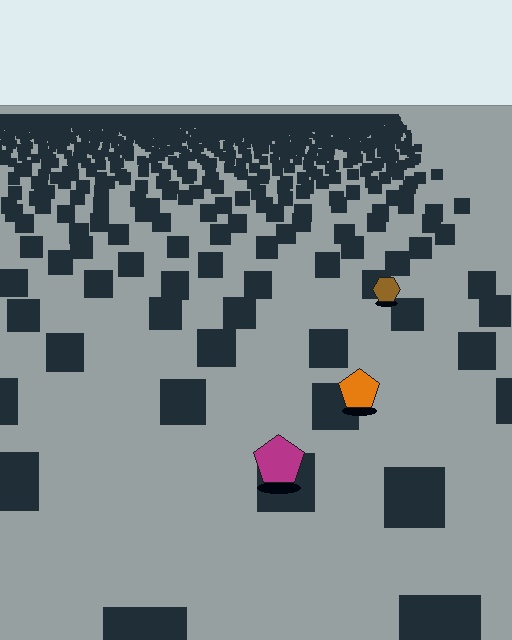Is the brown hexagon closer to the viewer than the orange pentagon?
No. The orange pentagon is closer — you can tell from the texture gradient: the ground texture is coarser near it.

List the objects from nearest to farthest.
From nearest to farthest: the magenta pentagon, the orange pentagon, the brown hexagon.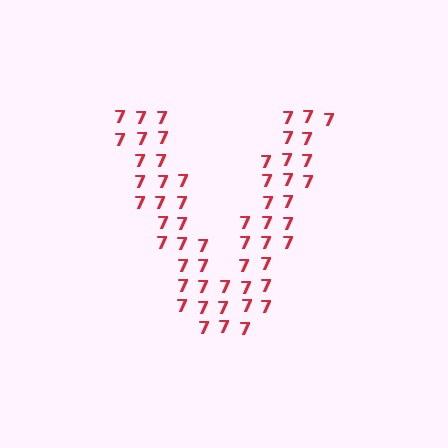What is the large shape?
The large shape is the letter V.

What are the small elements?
The small elements are digit 7's.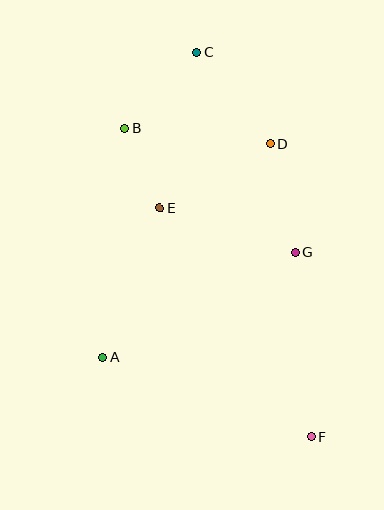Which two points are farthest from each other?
Points C and F are farthest from each other.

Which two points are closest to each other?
Points B and E are closest to each other.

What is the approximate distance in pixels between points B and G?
The distance between B and G is approximately 211 pixels.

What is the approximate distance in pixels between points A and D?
The distance between A and D is approximately 270 pixels.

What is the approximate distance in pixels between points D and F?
The distance between D and F is approximately 296 pixels.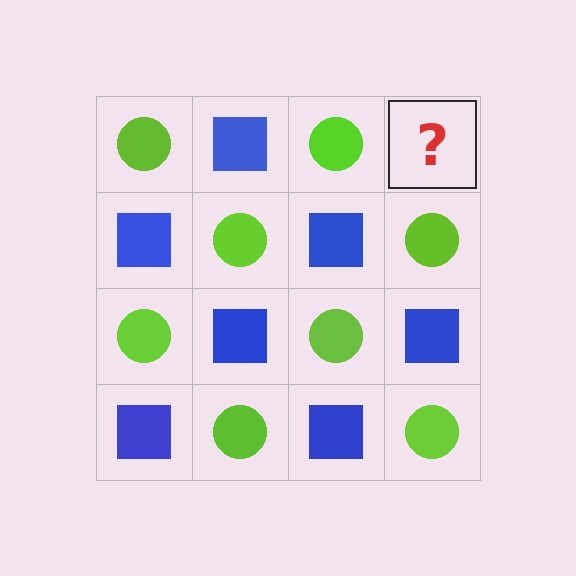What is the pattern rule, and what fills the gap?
The rule is that it alternates lime circle and blue square in a checkerboard pattern. The gap should be filled with a blue square.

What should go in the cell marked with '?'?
The missing cell should contain a blue square.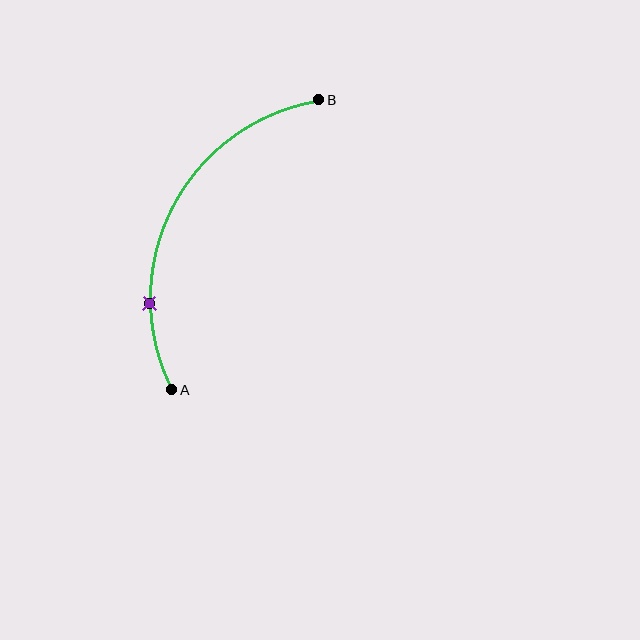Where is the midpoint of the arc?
The arc midpoint is the point on the curve farthest from the straight line joining A and B. It sits to the left of that line.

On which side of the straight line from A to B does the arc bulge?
The arc bulges to the left of the straight line connecting A and B.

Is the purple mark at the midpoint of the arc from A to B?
No. The purple mark lies on the arc but is closer to endpoint A. The arc midpoint would be at the point on the curve equidistant along the arc from both A and B.